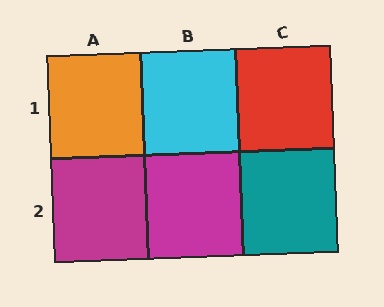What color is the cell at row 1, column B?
Cyan.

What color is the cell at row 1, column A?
Orange.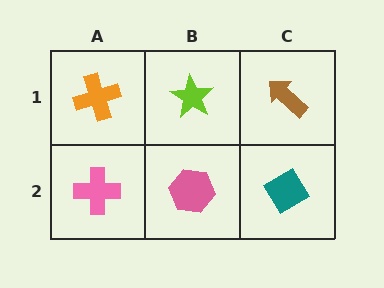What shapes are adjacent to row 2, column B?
A lime star (row 1, column B), a pink cross (row 2, column A), a teal diamond (row 2, column C).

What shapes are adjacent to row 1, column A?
A pink cross (row 2, column A), a lime star (row 1, column B).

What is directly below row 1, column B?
A pink hexagon.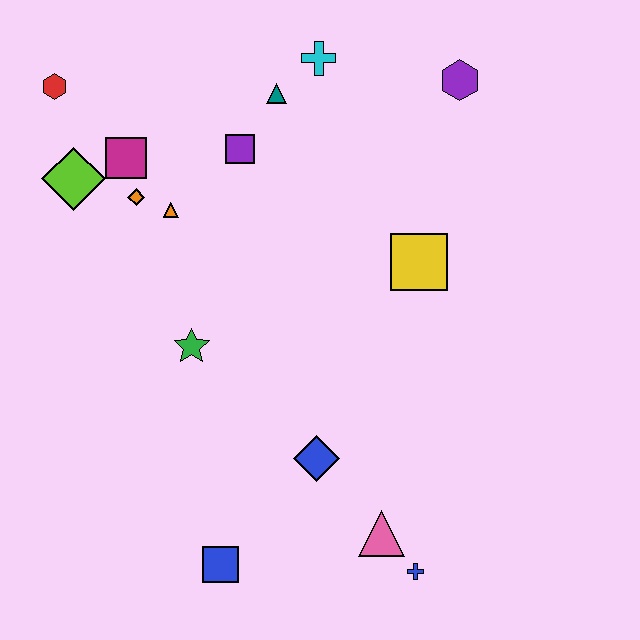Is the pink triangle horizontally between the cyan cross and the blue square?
No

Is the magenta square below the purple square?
Yes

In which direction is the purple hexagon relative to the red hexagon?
The purple hexagon is to the right of the red hexagon.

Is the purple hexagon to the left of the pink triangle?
No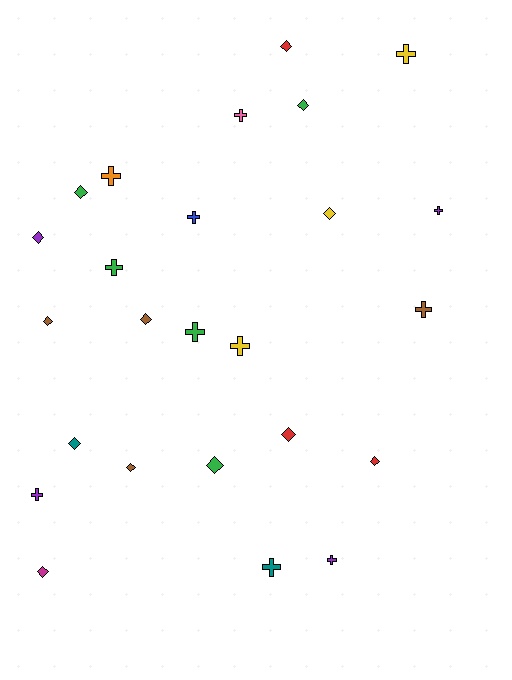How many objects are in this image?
There are 25 objects.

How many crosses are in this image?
There are 12 crosses.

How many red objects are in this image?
There are 3 red objects.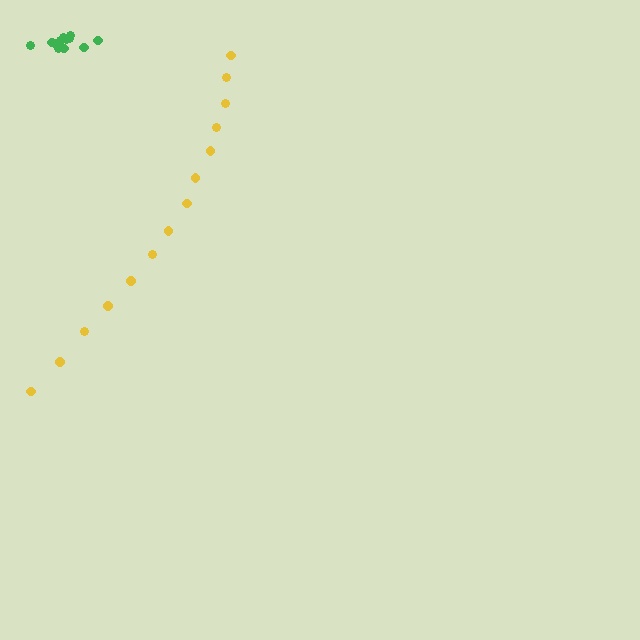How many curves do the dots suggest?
There are 2 distinct paths.